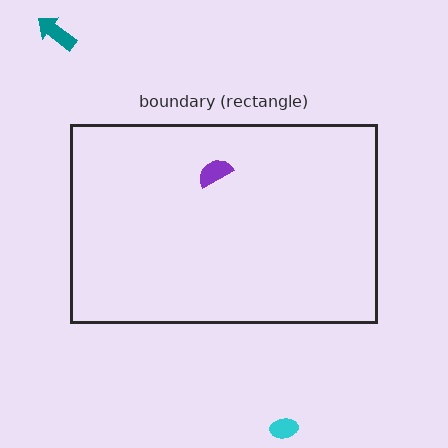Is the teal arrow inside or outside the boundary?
Outside.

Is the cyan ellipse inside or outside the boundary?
Outside.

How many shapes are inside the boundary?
1 inside, 2 outside.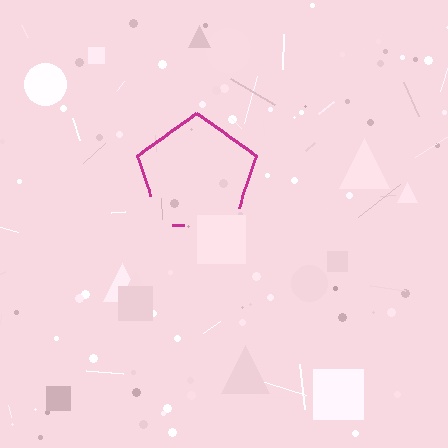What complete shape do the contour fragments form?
The contour fragments form a pentagon.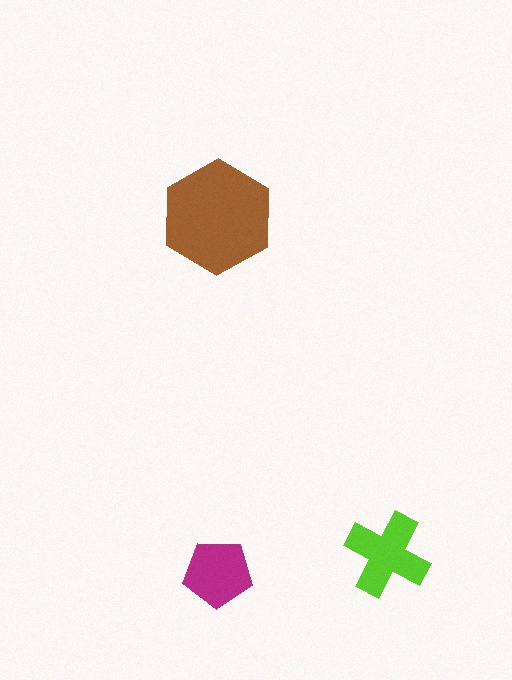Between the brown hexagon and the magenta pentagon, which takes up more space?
The brown hexagon.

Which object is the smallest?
The magenta pentagon.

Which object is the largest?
The brown hexagon.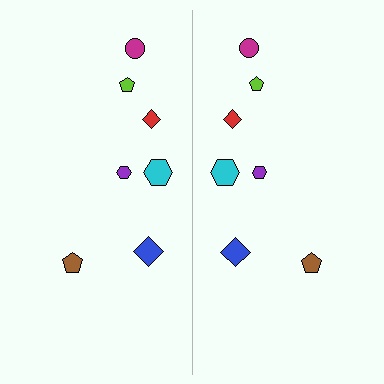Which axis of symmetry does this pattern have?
The pattern has a vertical axis of symmetry running through the center of the image.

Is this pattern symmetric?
Yes, this pattern has bilateral (reflection) symmetry.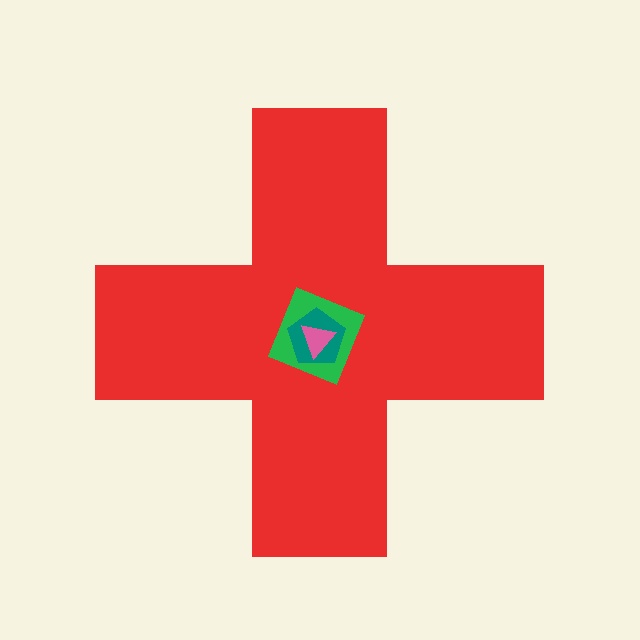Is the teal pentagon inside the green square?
Yes.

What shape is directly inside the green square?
The teal pentagon.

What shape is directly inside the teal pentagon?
The pink triangle.